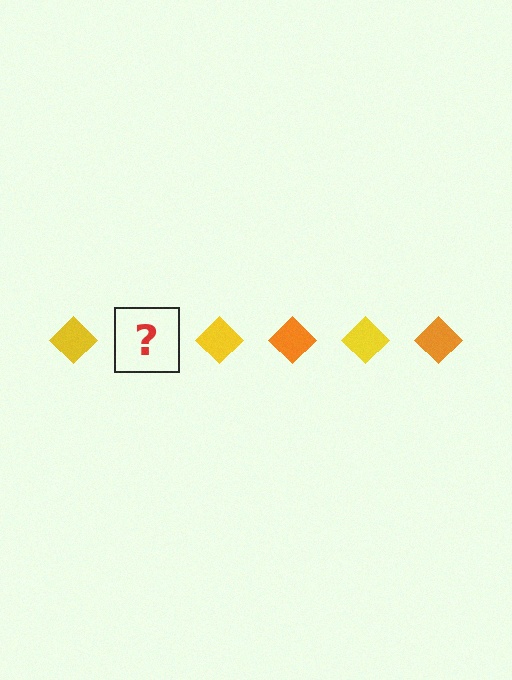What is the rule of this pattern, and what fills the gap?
The rule is that the pattern cycles through yellow, orange diamonds. The gap should be filled with an orange diamond.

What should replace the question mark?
The question mark should be replaced with an orange diamond.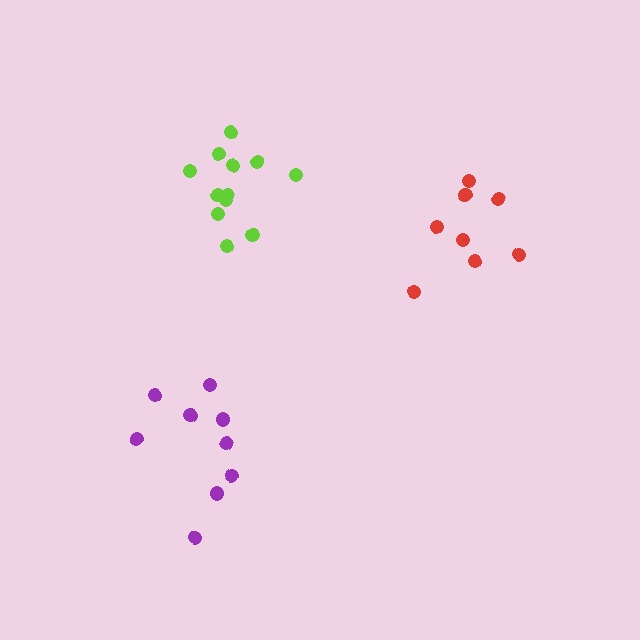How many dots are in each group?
Group 1: 8 dots, Group 2: 9 dots, Group 3: 12 dots (29 total).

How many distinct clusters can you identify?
There are 3 distinct clusters.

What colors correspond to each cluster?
The clusters are colored: red, purple, lime.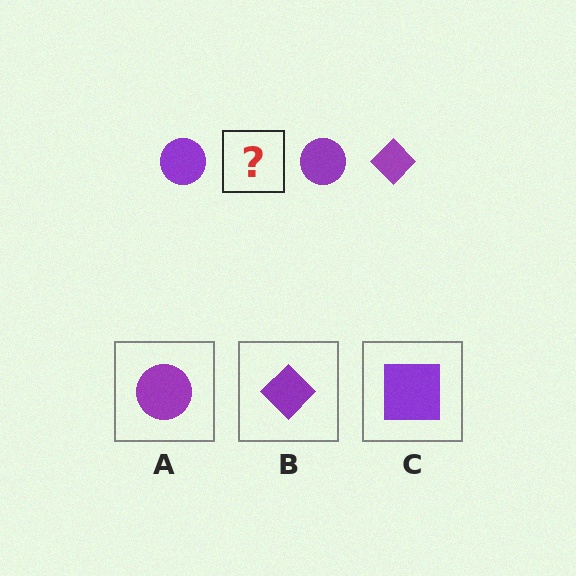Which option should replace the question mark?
Option B.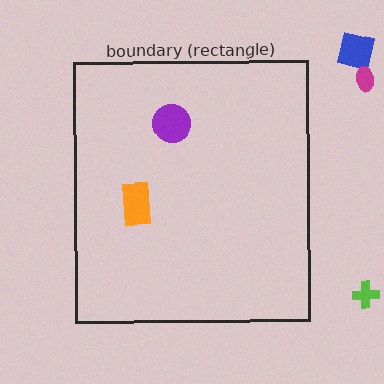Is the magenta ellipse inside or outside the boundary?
Outside.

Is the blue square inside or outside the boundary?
Outside.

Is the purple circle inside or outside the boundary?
Inside.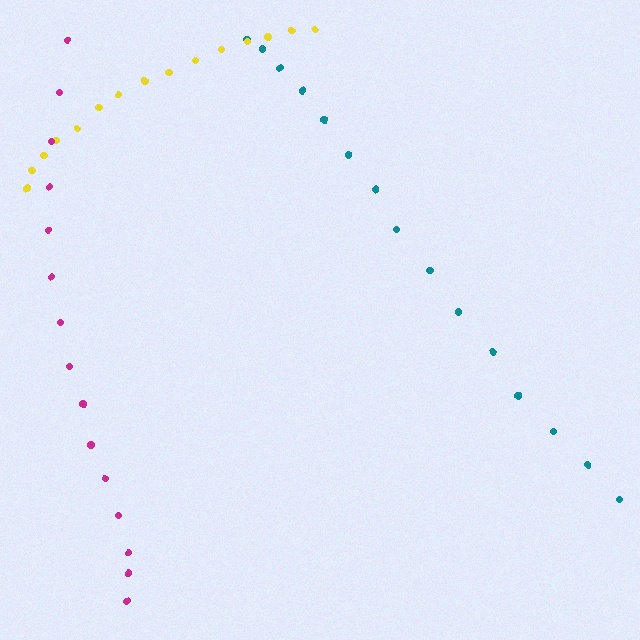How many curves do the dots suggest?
There are 3 distinct paths.